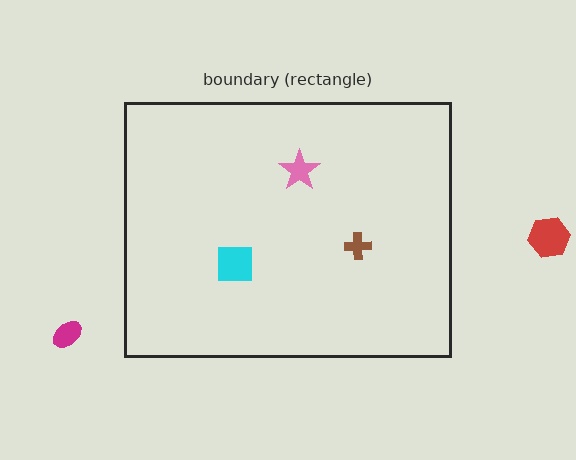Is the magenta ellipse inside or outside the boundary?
Outside.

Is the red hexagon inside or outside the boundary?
Outside.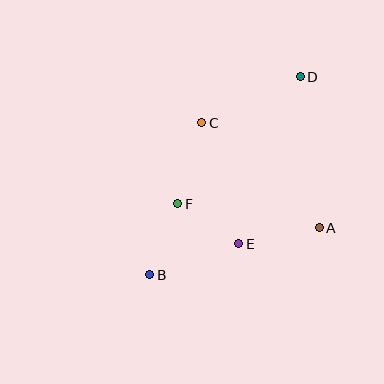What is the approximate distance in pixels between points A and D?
The distance between A and D is approximately 152 pixels.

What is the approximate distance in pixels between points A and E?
The distance between A and E is approximately 82 pixels.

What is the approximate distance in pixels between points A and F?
The distance between A and F is approximately 144 pixels.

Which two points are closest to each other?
Points E and F are closest to each other.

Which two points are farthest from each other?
Points B and D are farthest from each other.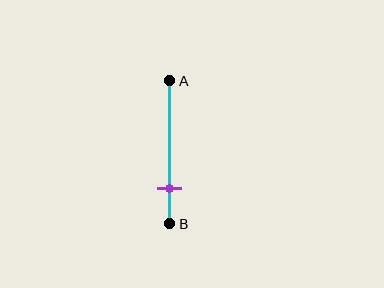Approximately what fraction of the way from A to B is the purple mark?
The purple mark is approximately 75% of the way from A to B.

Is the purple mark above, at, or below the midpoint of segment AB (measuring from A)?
The purple mark is below the midpoint of segment AB.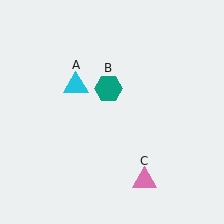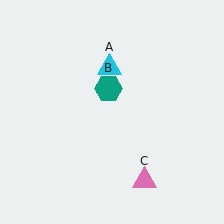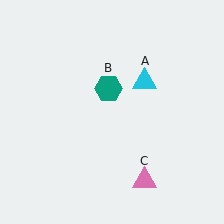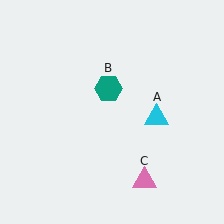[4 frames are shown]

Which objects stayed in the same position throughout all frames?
Teal hexagon (object B) and pink triangle (object C) remained stationary.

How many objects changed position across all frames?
1 object changed position: cyan triangle (object A).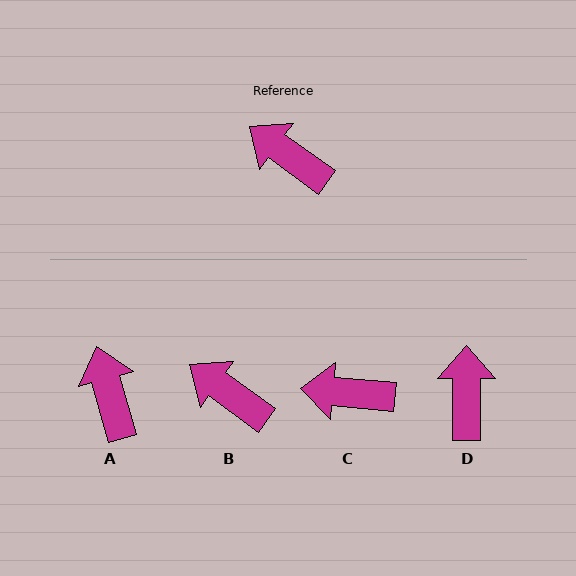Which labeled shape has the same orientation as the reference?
B.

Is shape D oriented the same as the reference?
No, it is off by about 54 degrees.